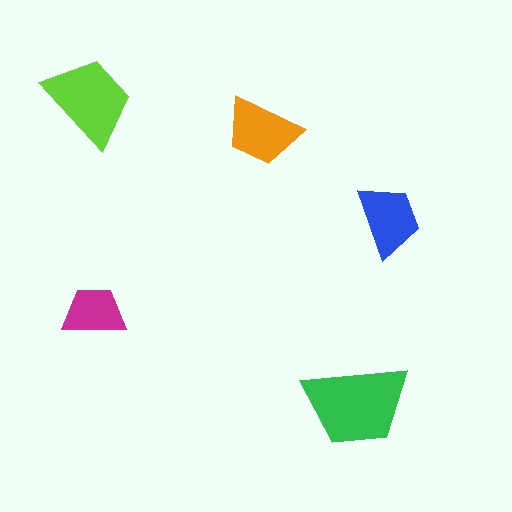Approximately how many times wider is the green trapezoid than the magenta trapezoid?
About 1.5 times wider.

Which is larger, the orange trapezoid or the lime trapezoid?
The lime one.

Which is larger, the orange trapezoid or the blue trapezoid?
The orange one.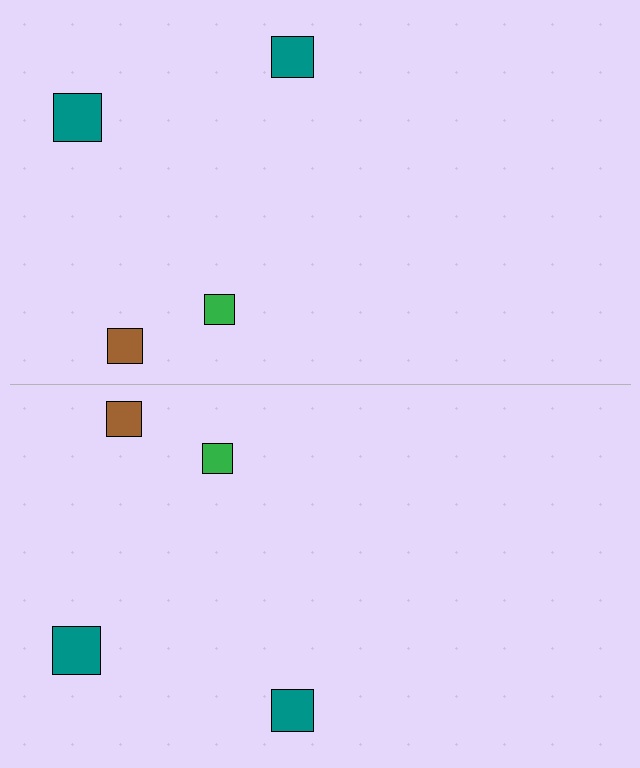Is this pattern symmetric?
Yes, this pattern has bilateral (reflection) symmetry.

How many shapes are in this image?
There are 8 shapes in this image.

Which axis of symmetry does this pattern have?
The pattern has a horizontal axis of symmetry running through the center of the image.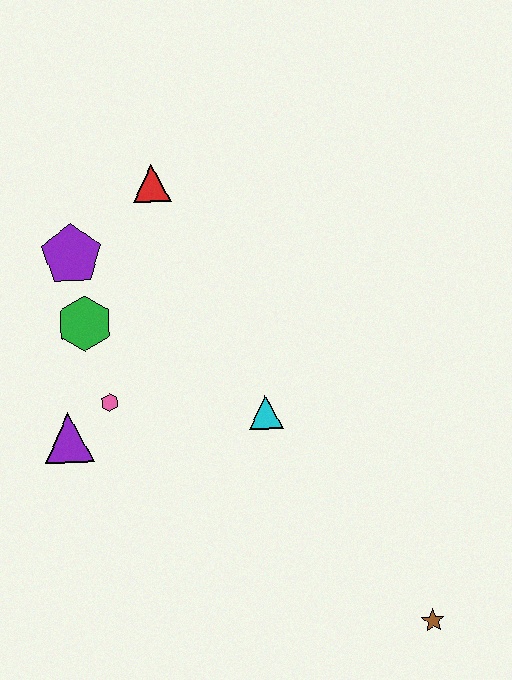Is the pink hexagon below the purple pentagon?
Yes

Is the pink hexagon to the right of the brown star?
No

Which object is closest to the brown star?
The cyan triangle is closest to the brown star.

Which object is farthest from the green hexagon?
The brown star is farthest from the green hexagon.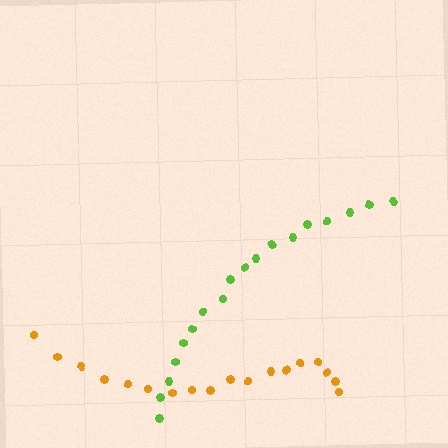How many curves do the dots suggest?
There are 2 distinct paths.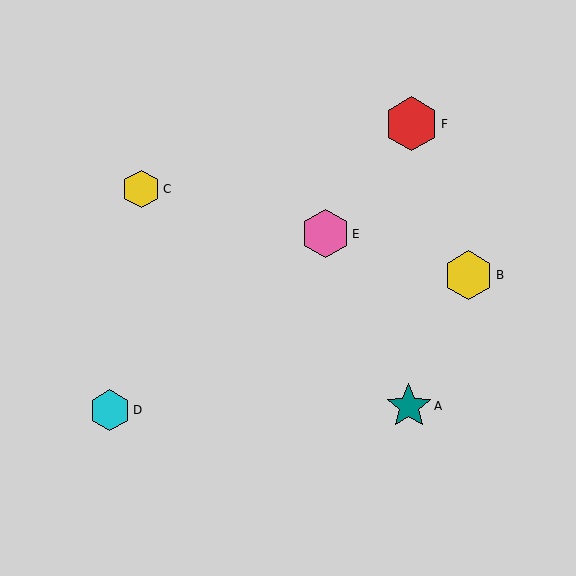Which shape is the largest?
The red hexagon (labeled F) is the largest.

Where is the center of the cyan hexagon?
The center of the cyan hexagon is at (110, 410).